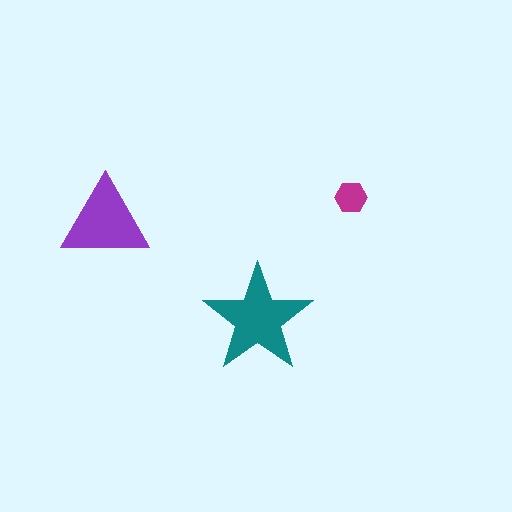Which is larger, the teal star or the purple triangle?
The teal star.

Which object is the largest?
The teal star.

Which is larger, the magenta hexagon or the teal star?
The teal star.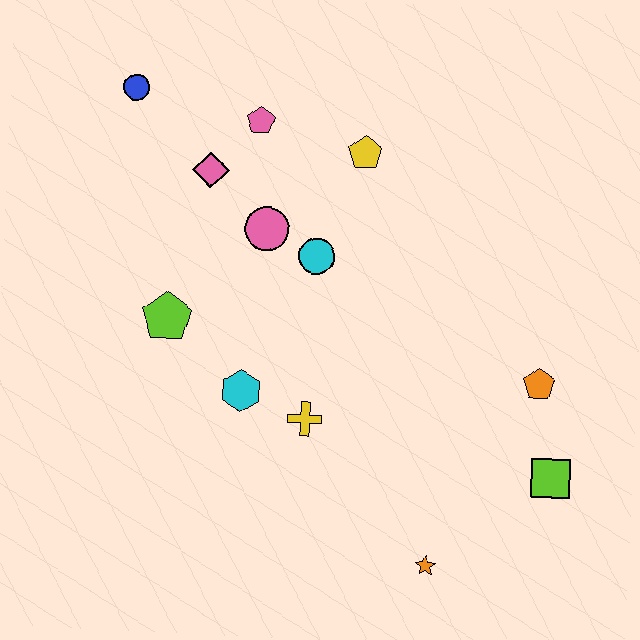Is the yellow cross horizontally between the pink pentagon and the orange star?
Yes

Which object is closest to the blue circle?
The pink diamond is closest to the blue circle.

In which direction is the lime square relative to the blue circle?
The lime square is to the right of the blue circle.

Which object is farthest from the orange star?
The blue circle is farthest from the orange star.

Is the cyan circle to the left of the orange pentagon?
Yes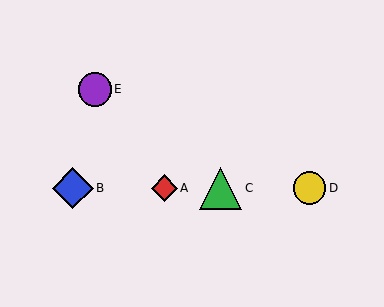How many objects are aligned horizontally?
4 objects (A, B, C, D) are aligned horizontally.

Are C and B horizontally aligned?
Yes, both are at y≈188.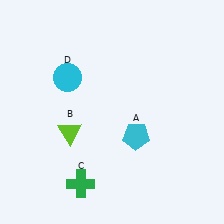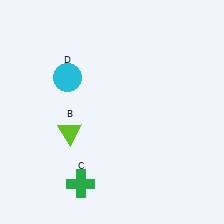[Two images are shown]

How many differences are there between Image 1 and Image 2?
There is 1 difference between the two images.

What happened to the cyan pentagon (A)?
The cyan pentagon (A) was removed in Image 2. It was in the bottom-right area of Image 1.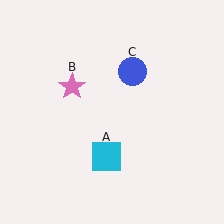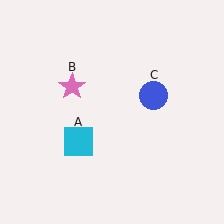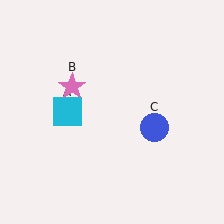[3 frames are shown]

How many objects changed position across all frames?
2 objects changed position: cyan square (object A), blue circle (object C).